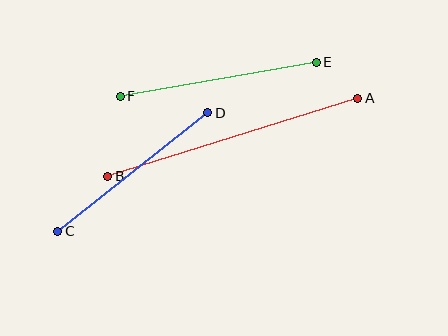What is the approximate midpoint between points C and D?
The midpoint is at approximately (133, 172) pixels.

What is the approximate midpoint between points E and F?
The midpoint is at approximately (218, 79) pixels.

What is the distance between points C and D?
The distance is approximately 191 pixels.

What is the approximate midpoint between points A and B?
The midpoint is at approximately (233, 137) pixels.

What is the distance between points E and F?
The distance is approximately 199 pixels.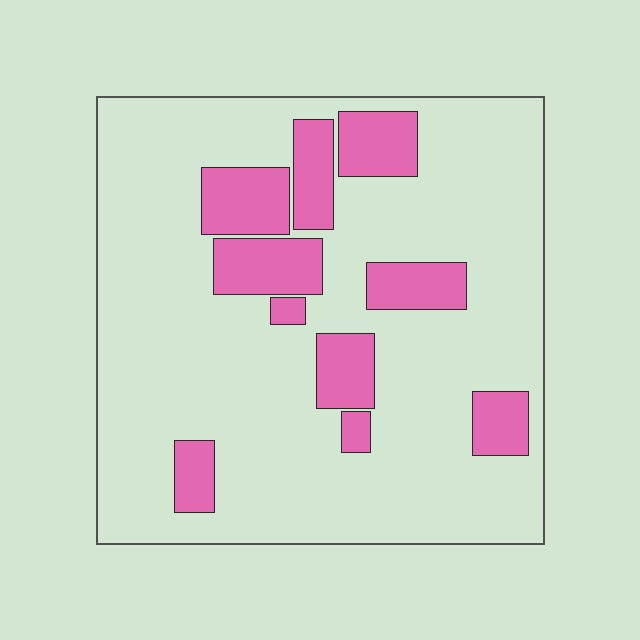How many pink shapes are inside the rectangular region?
10.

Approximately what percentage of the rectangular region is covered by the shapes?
Approximately 20%.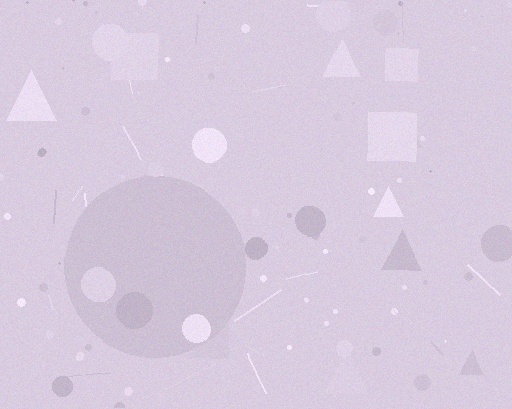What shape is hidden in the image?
A circle is hidden in the image.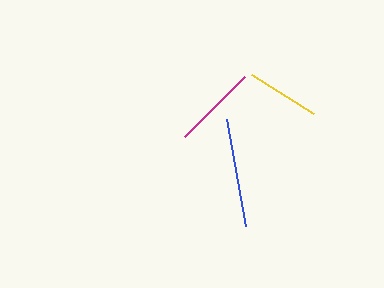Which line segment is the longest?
The blue line is the longest at approximately 109 pixels.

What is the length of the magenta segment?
The magenta segment is approximately 85 pixels long.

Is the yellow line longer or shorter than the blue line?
The blue line is longer than the yellow line.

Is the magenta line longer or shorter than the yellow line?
The magenta line is longer than the yellow line.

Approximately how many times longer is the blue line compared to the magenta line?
The blue line is approximately 1.3 times the length of the magenta line.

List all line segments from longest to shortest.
From longest to shortest: blue, magenta, yellow.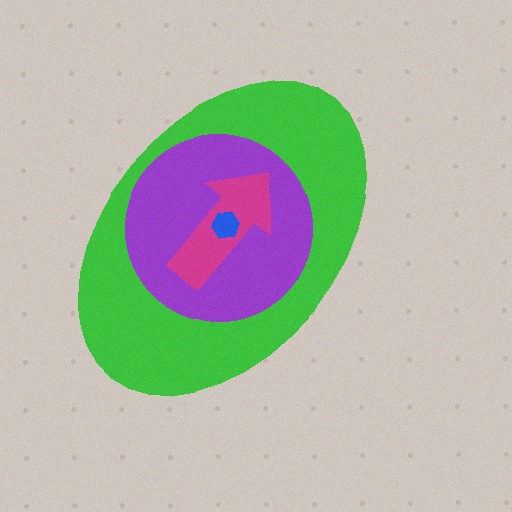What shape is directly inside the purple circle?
The magenta arrow.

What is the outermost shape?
The green ellipse.